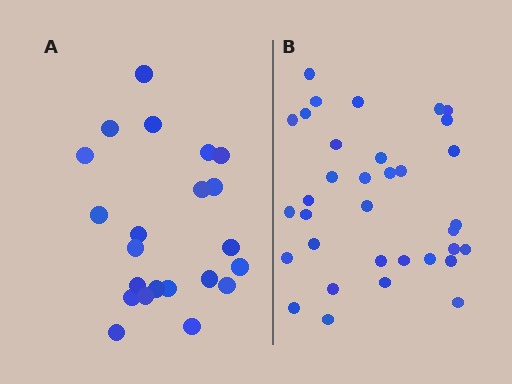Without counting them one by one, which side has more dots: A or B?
Region B (the right region) has more dots.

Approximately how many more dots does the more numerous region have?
Region B has roughly 12 or so more dots than region A.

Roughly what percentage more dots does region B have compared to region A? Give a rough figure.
About 55% more.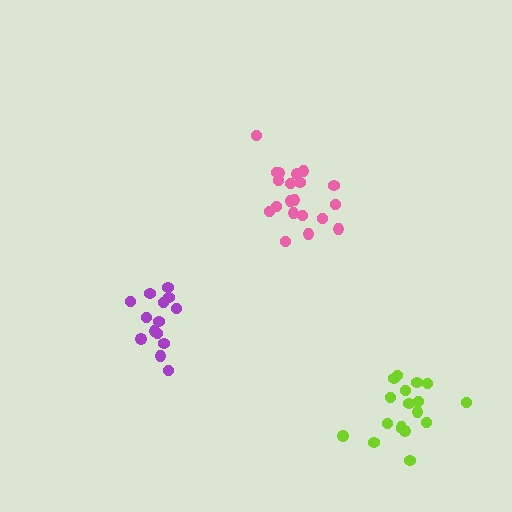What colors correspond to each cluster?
The clusters are colored: pink, lime, purple.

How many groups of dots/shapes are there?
There are 3 groups.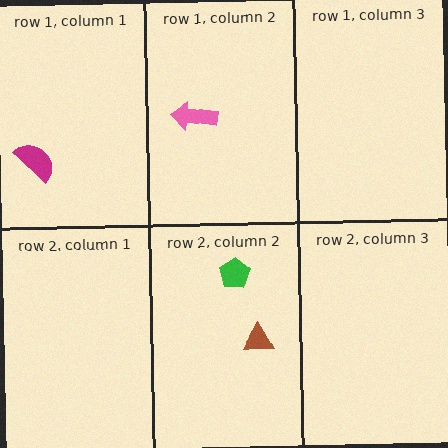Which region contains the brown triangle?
The row 2, column 2 region.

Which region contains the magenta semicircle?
The row 1, column 1 region.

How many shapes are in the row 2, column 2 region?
2.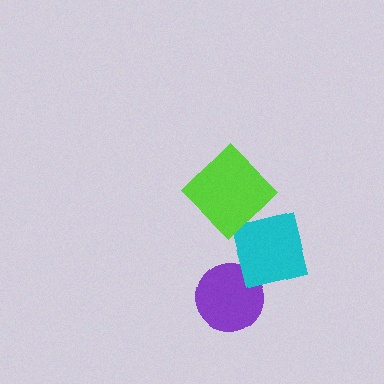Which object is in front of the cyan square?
The lime diamond is in front of the cyan square.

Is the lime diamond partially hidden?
No, no other shape covers it.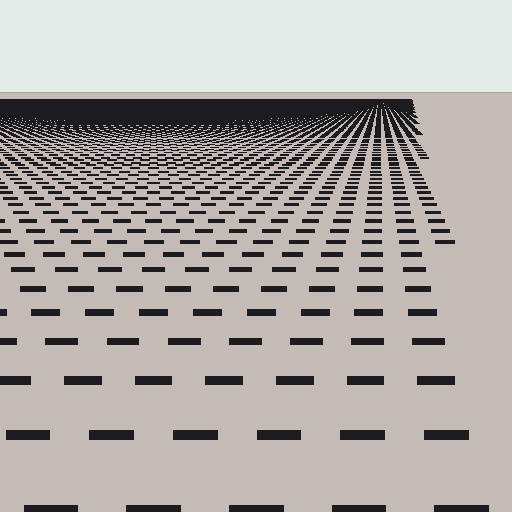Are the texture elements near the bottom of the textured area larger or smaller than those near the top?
Larger. Near the bottom, elements are closer to the viewer and appear at a bigger on-screen size.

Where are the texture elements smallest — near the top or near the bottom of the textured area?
Near the top.